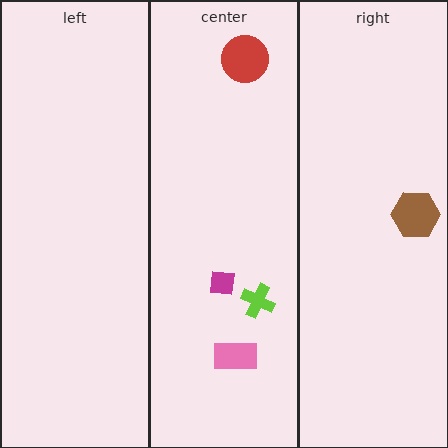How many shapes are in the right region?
1.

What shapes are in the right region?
The brown hexagon.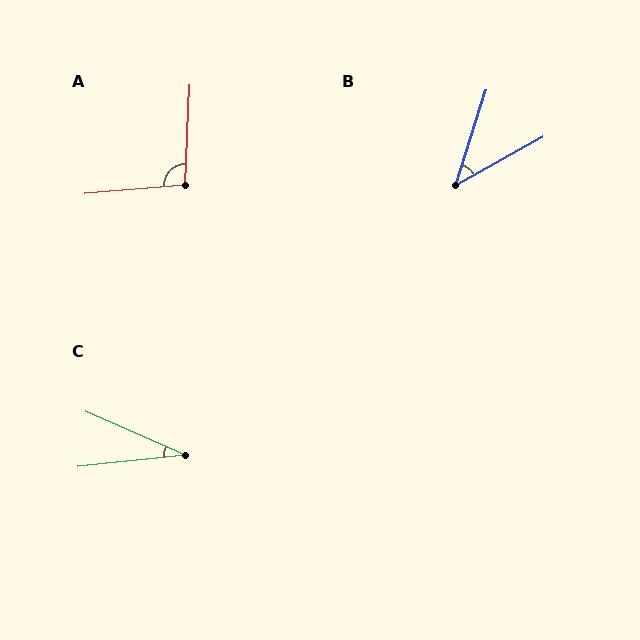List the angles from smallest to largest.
C (30°), B (43°), A (97°).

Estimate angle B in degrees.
Approximately 43 degrees.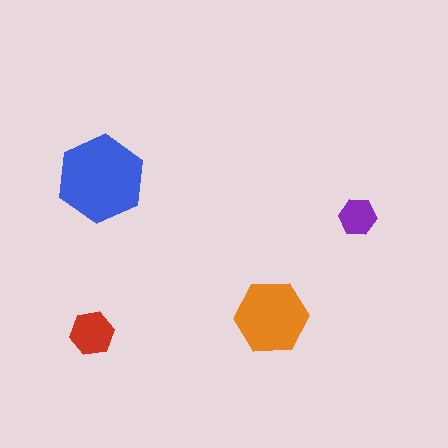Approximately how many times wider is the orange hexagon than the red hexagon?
About 1.5 times wider.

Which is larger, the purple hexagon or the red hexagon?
The red one.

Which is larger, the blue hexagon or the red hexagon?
The blue one.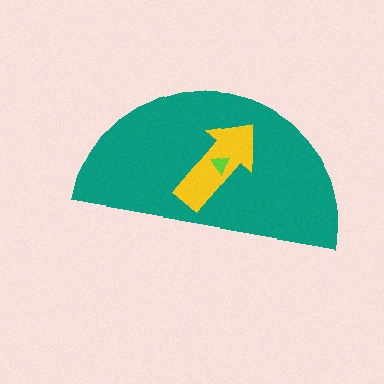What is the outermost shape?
The teal semicircle.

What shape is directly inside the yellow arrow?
The lime triangle.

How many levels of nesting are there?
3.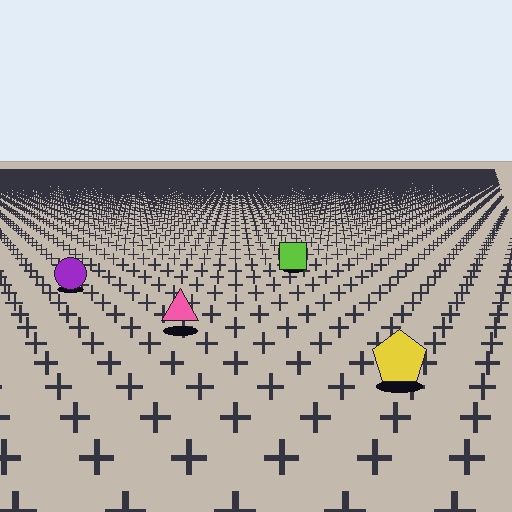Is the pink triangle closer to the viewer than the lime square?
Yes. The pink triangle is closer — you can tell from the texture gradient: the ground texture is coarser near it.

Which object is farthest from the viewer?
The lime square is farthest from the viewer. It appears smaller and the ground texture around it is denser.